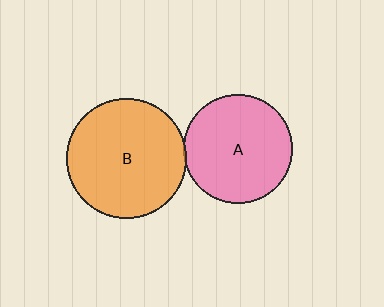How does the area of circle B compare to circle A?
Approximately 1.2 times.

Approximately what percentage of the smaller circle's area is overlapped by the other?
Approximately 5%.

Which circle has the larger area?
Circle B (orange).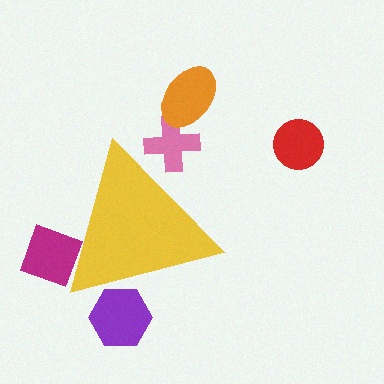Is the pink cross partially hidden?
Yes, the pink cross is partially hidden behind the yellow triangle.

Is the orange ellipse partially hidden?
No, the orange ellipse is fully visible.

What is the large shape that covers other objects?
A yellow triangle.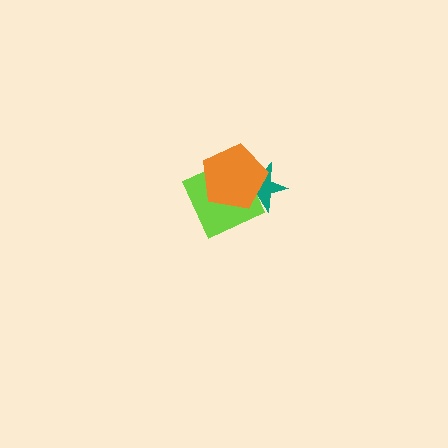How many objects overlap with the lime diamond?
2 objects overlap with the lime diamond.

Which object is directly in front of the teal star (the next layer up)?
The lime diamond is directly in front of the teal star.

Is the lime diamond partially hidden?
Yes, it is partially covered by another shape.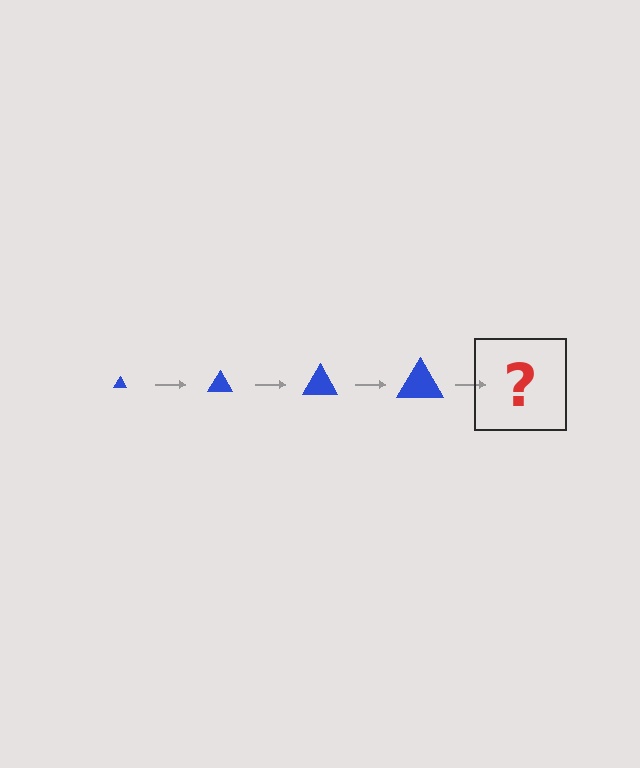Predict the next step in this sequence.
The next step is a blue triangle, larger than the previous one.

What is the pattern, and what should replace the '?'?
The pattern is that the triangle gets progressively larger each step. The '?' should be a blue triangle, larger than the previous one.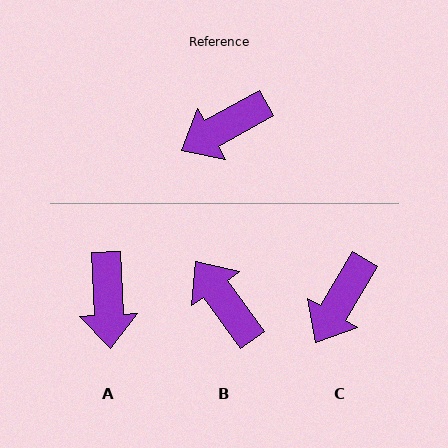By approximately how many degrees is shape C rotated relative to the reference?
Approximately 30 degrees counter-clockwise.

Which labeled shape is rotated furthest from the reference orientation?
B, about 83 degrees away.